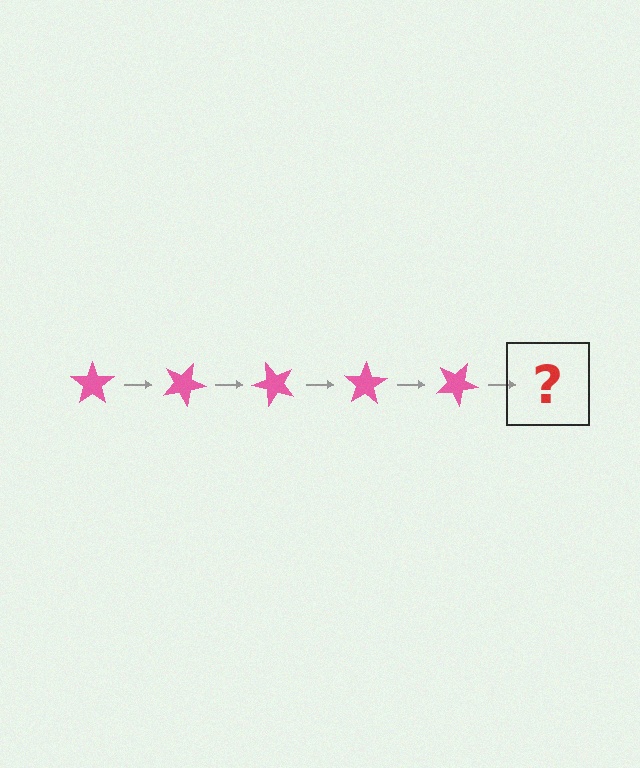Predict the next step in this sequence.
The next step is a pink star rotated 125 degrees.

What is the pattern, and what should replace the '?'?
The pattern is that the star rotates 25 degrees each step. The '?' should be a pink star rotated 125 degrees.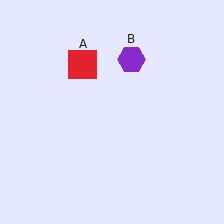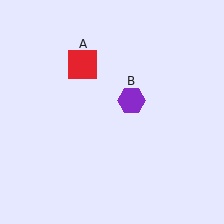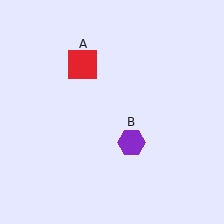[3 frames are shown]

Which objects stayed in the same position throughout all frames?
Red square (object A) remained stationary.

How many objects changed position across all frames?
1 object changed position: purple hexagon (object B).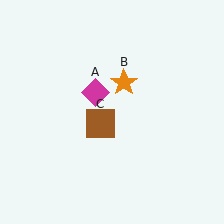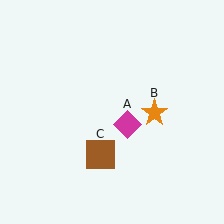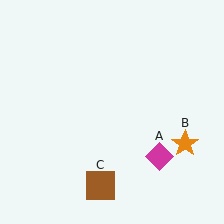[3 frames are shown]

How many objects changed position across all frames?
3 objects changed position: magenta diamond (object A), orange star (object B), brown square (object C).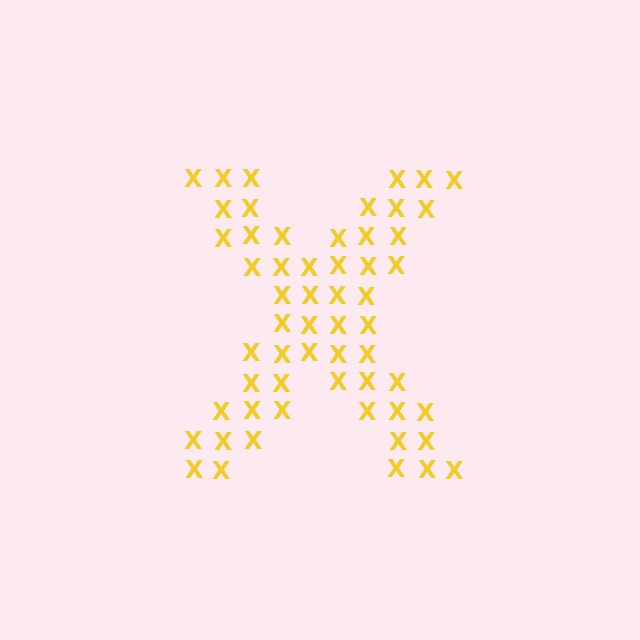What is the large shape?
The large shape is the letter X.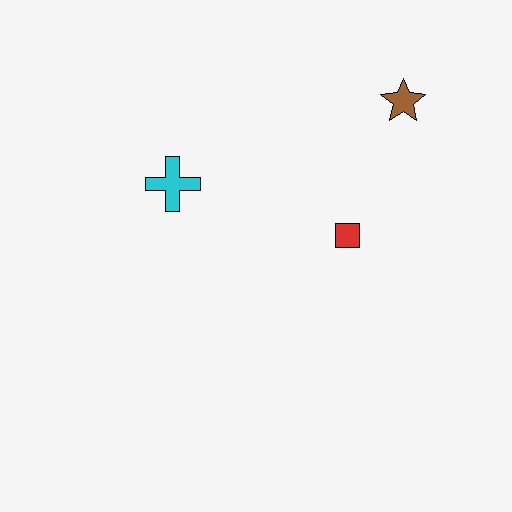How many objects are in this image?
There are 3 objects.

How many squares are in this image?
There is 1 square.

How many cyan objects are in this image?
There is 1 cyan object.